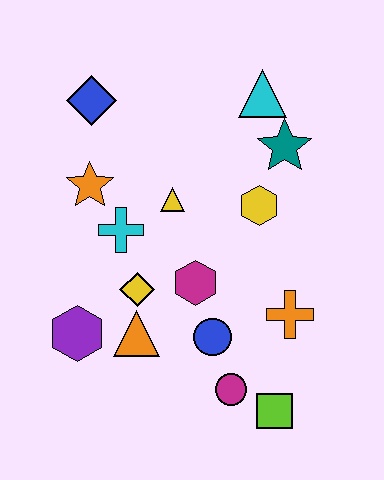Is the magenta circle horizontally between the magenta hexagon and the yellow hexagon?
Yes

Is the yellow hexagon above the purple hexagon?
Yes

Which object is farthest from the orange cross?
The blue diamond is farthest from the orange cross.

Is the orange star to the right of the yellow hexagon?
No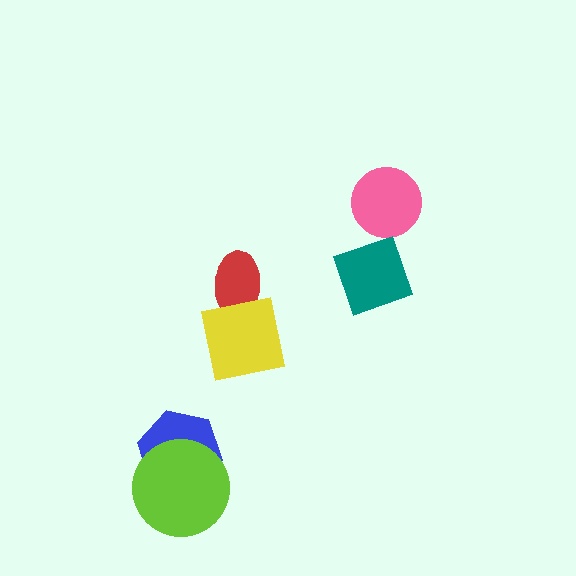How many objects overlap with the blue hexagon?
1 object overlaps with the blue hexagon.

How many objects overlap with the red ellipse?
1 object overlaps with the red ellipse.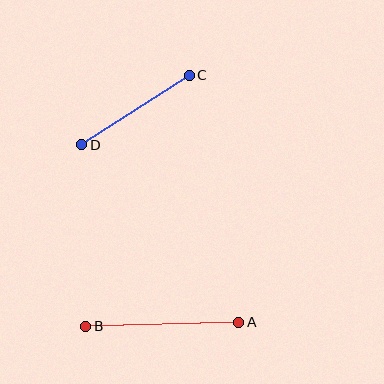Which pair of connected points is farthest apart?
Points A and B are farthest apart.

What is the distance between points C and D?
The distance is approximately 128 pixels.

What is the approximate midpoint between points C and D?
The midpoint is at approximately (135, 110) pixels.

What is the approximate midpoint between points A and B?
The midpoint is at approximately (162, 324) pixels.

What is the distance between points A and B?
The distance is approximately 153 pixels.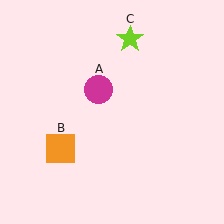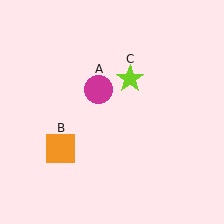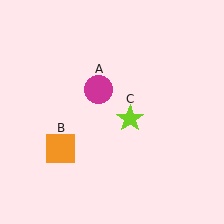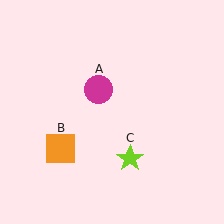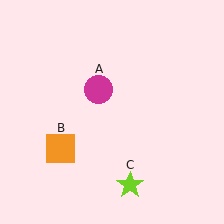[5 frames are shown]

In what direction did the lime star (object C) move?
The lime star (object C) moved down.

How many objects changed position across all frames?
1 object changed position: lime star (object C).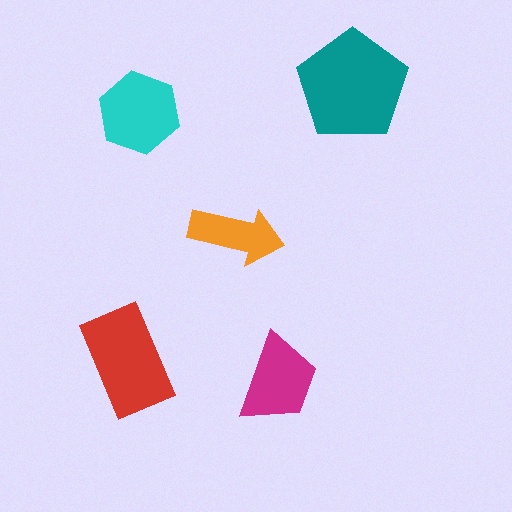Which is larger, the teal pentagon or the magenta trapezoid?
The teal pentagon.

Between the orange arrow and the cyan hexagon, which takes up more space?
The cyan hexagon.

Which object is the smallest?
The orange arrow.